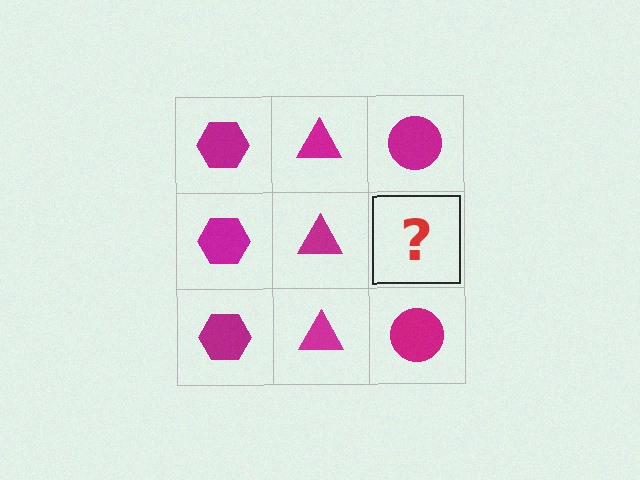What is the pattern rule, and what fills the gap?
The rule is that each column has a consistent shape. The gap should be filled with a magenta circle.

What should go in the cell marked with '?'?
The missing cell should contain a magenta circle.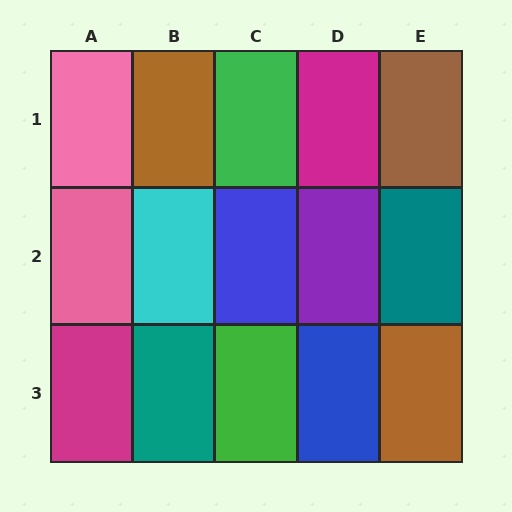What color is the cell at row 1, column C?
Green.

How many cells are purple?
1 cell is purple.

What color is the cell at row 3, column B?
Teal.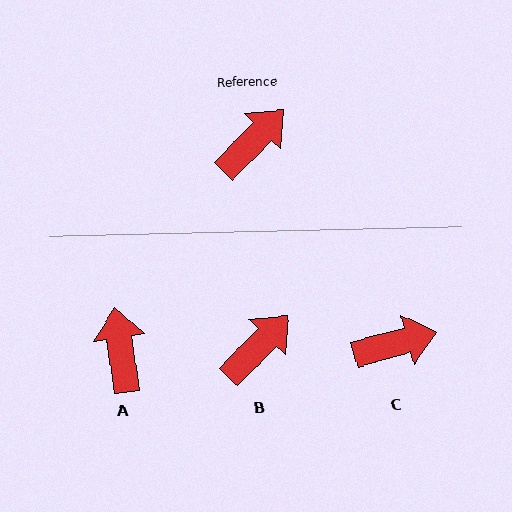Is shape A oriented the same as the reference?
No, it is off by about 52 degrees.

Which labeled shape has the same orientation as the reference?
B.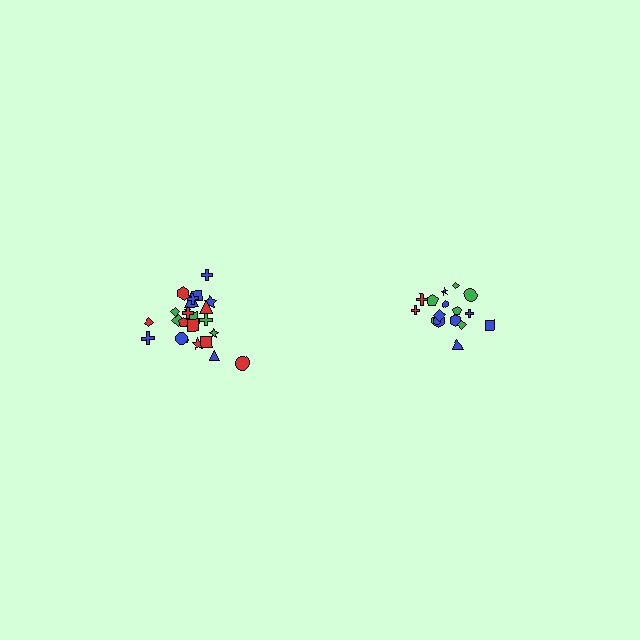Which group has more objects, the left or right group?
The left group.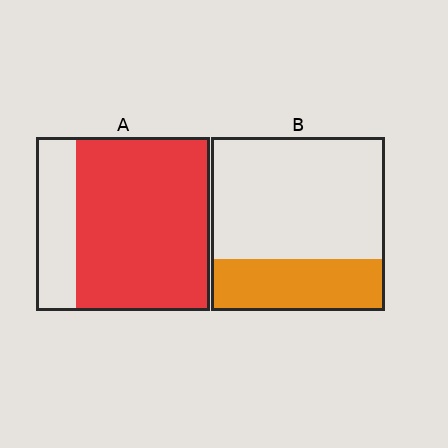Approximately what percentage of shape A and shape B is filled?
A is approximately 75% and B is approximately 30%.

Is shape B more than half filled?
No.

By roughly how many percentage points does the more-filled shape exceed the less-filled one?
By roughly 45 percentage points (A over B).